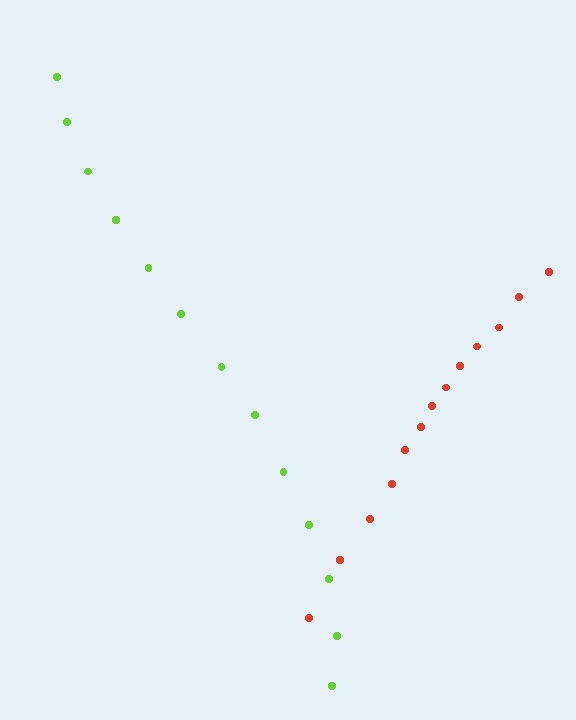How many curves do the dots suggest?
There are 2 distinct paths.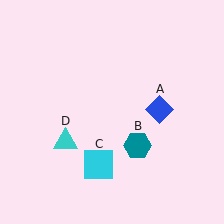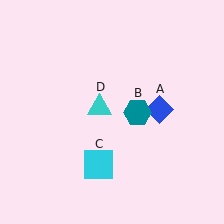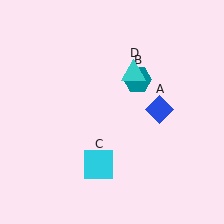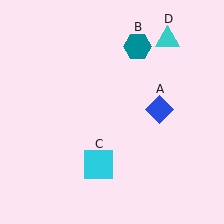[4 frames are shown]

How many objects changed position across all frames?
2 objects changed position: teal hexagon (object B), cyan triangle (object D).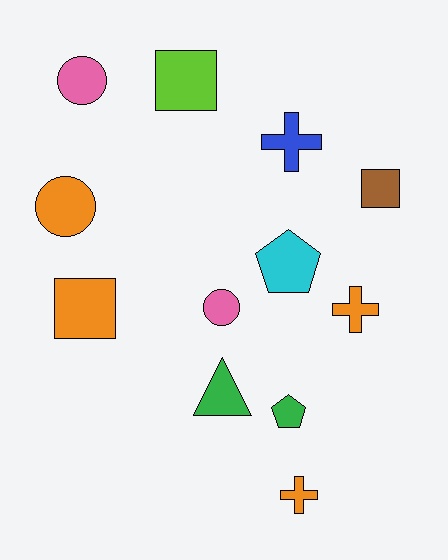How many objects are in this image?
There are 12 objects.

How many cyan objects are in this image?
There is 1 cyan object.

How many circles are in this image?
There are 3 circles.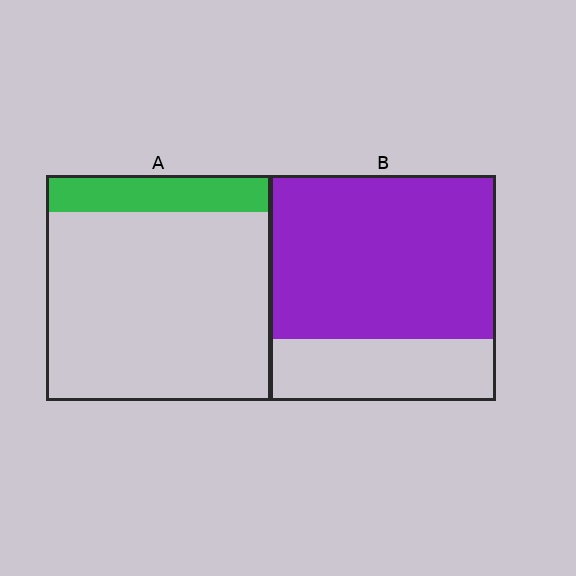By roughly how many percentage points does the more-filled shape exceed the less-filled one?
By roughly 55 percentage points (B over A).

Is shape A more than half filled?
No.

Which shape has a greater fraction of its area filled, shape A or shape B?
Shape B.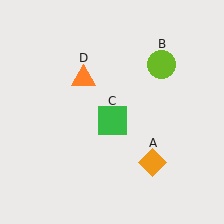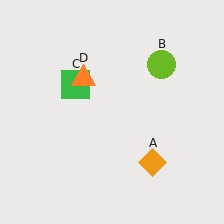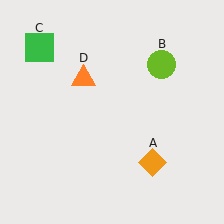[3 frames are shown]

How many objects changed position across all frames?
1 object changed position: green square (object C).